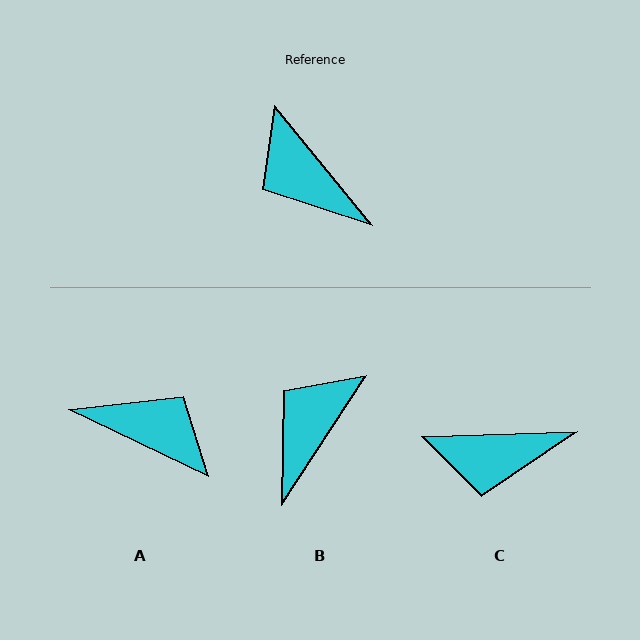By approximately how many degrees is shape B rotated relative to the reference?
Approximately 72 degrees clockwise.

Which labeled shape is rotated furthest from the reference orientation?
A, about 155 degrees away.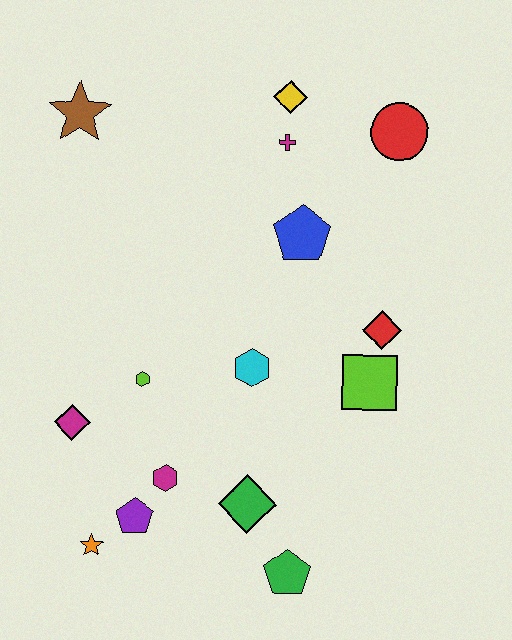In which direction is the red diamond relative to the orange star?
The red diamond is to the right of the orange star.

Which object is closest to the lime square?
The red diamond is closest to the lime square.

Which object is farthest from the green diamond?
The brown star is farthest from the green diamond.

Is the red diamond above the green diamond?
Yes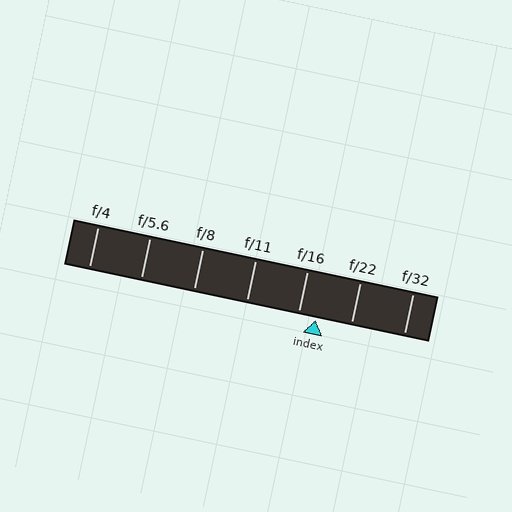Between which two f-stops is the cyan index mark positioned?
The index mark is between f/16 and f/22.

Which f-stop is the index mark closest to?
The index mark is closest to f/16.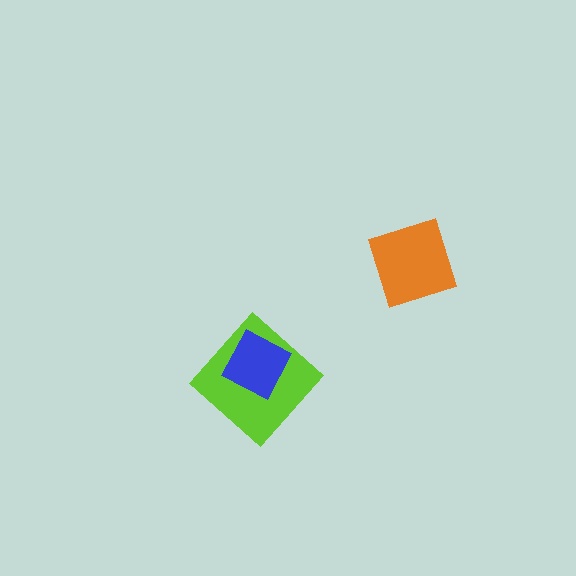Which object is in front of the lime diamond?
The blue diamond is in front of the lime diamond.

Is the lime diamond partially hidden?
Yes, it is partially covered by another shape.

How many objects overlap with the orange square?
0 objects overlap with the orange square.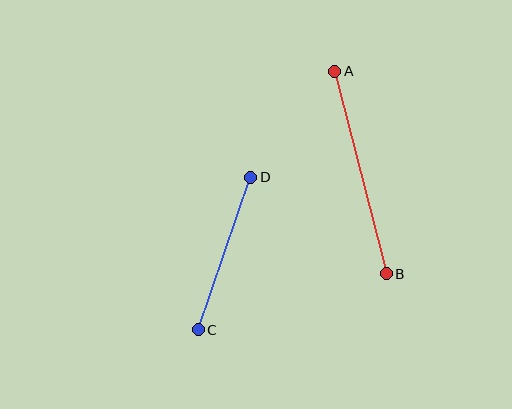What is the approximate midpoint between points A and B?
The midpoint is at approximately (360, 172) pixels.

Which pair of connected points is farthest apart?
Points A and B are farthest apart.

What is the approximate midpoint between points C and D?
The midpoint is at approximately (224, 254) pixels.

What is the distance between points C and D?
The distance is approximately 161 pixels.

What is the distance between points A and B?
The distance is approximately 209 pixels.